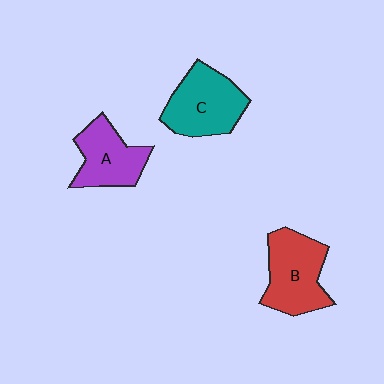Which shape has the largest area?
Shape B (red).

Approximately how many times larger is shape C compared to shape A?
Approximately 1.2 times.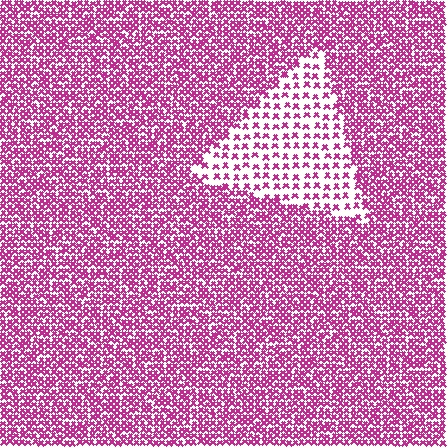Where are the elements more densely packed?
The elements are more densely packed outside the triangle boundary.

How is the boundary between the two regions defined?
The boundary is defined by a change in element density (approximately 2.5x ratio). All elements are the same color, size, and shape.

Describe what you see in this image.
The image contains small magenta elements arranged at two different densities. A triangle-shaped region is visible where the elements are less densely packed than the surrounding area.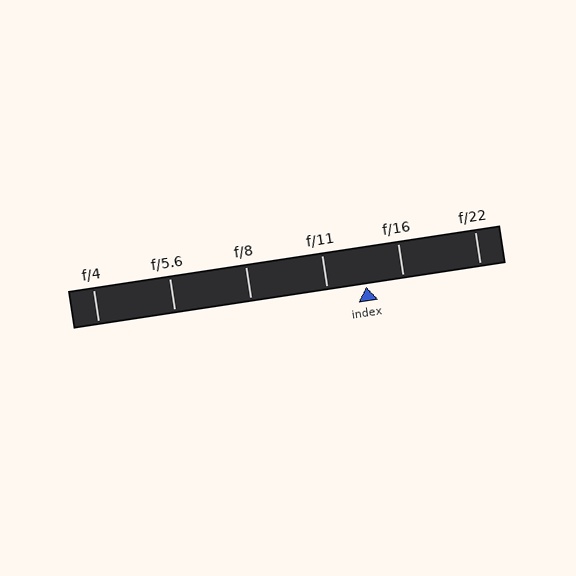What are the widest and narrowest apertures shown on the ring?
The widest aperture shown is f/4 and the narrowest is f/22.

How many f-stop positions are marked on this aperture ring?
There are 6 f-stop positions marked.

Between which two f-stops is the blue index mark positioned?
The index mark is between f/11 and f/16.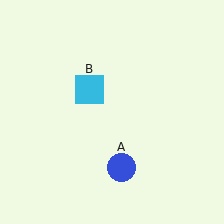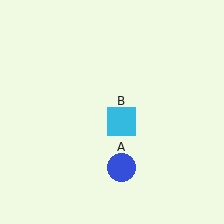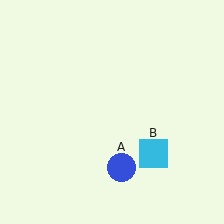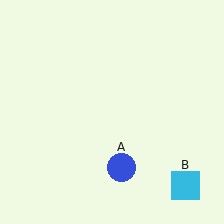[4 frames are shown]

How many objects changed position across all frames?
1 object changed position: cyan square (object B).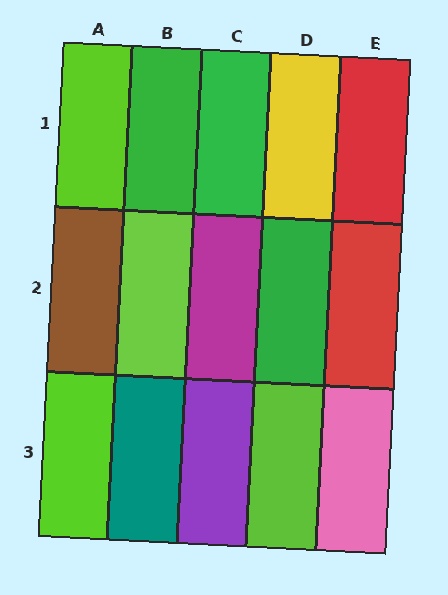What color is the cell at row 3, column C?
Purple.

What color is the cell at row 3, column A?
Lime.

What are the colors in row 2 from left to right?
Brown, lime, magenta, green, red.